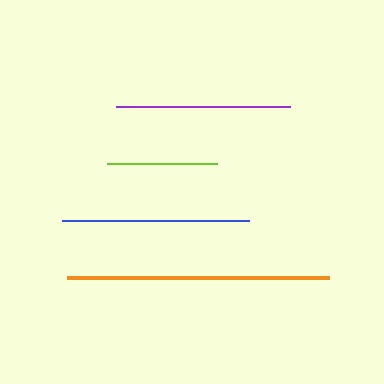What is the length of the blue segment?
The blue segment is approximately 187 pixels long.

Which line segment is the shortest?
The lime line is the shortest at approximately 110 pixels.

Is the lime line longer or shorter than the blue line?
The blue line is longer than the lime line.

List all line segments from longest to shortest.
From longest to shortest: orange, blue, purple, lime.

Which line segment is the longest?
The orange line is the longest at approximately 262 pixels.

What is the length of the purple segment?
The purple segment is approximately 174 pixels long.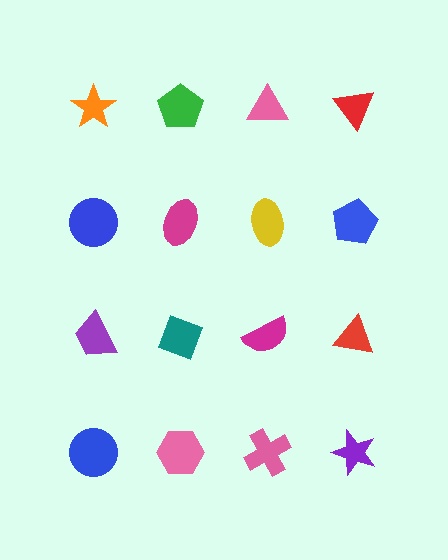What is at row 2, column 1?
A blue circle.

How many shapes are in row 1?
4 shapes.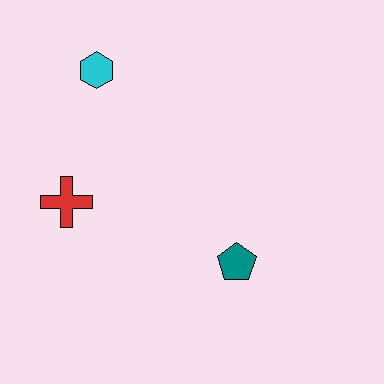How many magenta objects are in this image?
There are no magenta objects.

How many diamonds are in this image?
There are no diamonds.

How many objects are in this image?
There are 3 objects.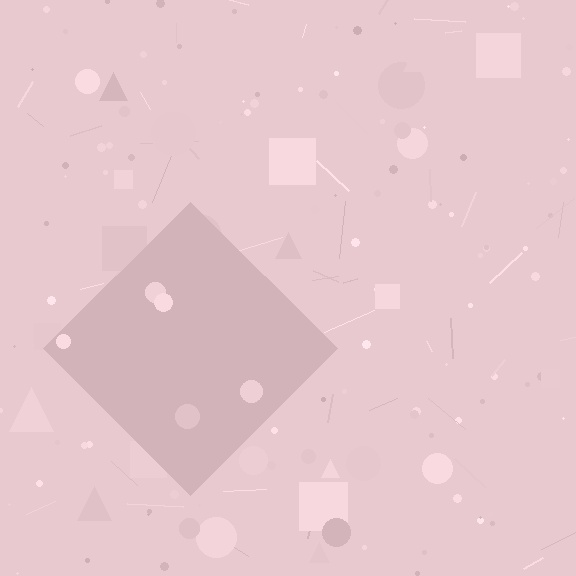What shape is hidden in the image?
A diamond is hidden in the image.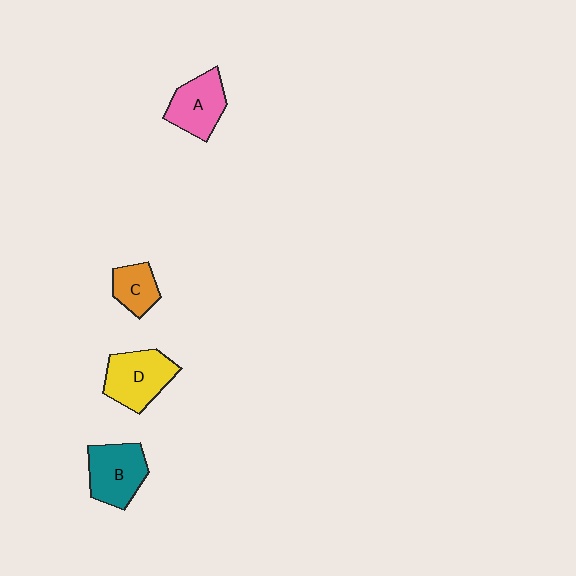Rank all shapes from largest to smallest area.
From largest to smallest: D (yellow), B (teal), A (pink), C (orange).